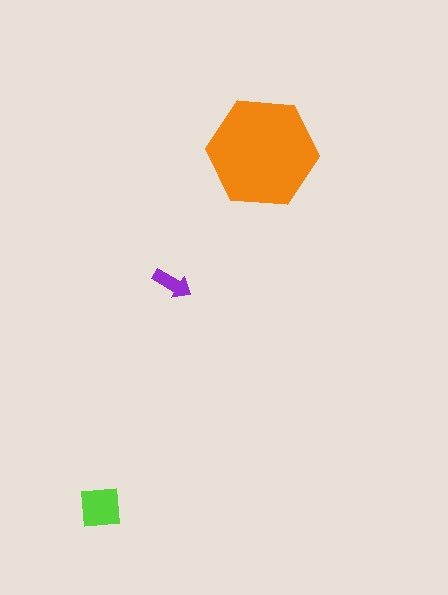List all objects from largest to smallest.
The orange hexagon, the lime square, the purple arrow.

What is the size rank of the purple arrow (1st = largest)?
3rd.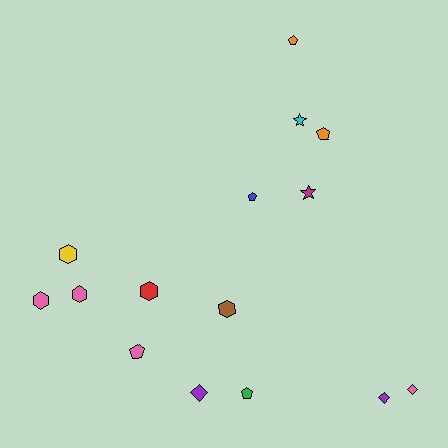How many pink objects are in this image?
There are 4 pink objects.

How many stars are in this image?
There are 2 stars.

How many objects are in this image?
There are 15 objects.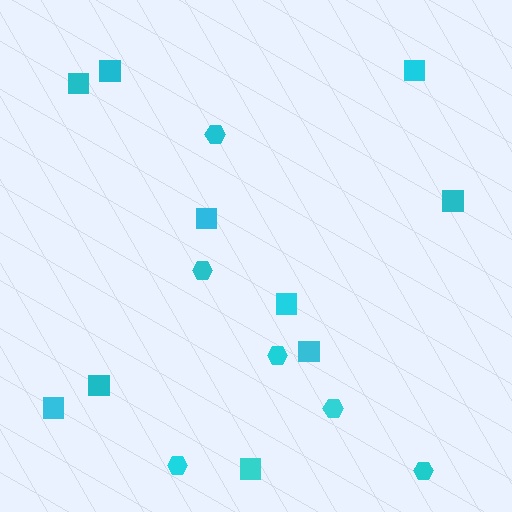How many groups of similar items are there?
There are 2 groups: one group of hexagons (6) and one group of squares (10).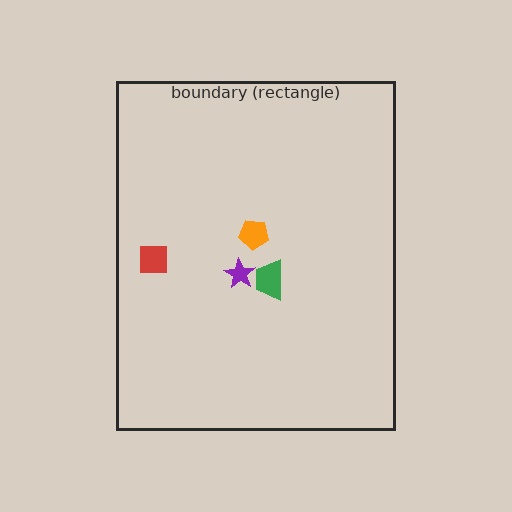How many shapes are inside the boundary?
4 inside, 0 outside.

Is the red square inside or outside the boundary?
Inside.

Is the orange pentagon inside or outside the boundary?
Inside.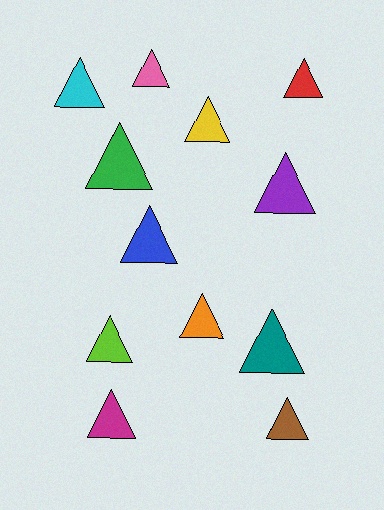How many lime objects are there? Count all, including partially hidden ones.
There is 1 lime object.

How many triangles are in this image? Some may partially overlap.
There are 12 triangles.